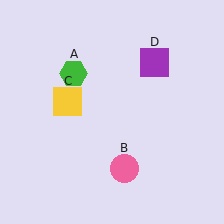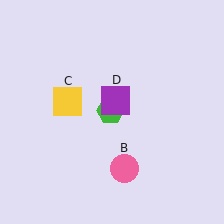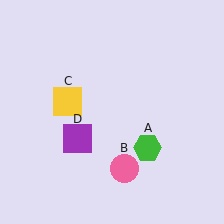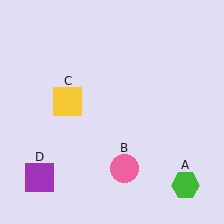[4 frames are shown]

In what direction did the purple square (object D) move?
The purple square (object D) moved down and to the left.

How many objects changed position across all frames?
2 objects changed position: green hexagon (object A), purple square (object D).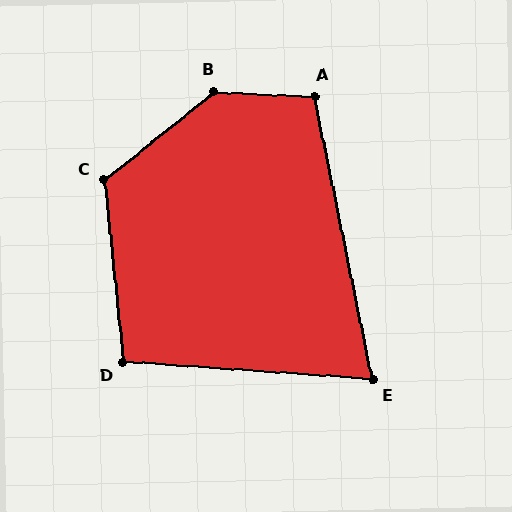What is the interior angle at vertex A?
Approximately 104 degrees (obtuse).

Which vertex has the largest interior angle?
B, at approximately 138 degrees.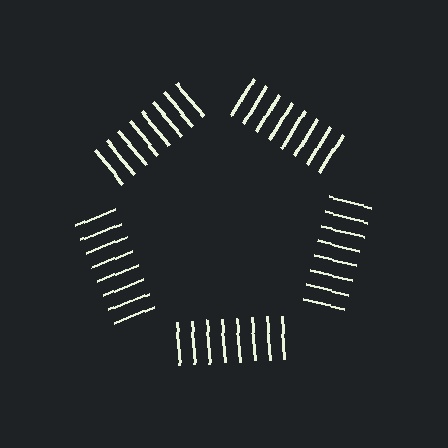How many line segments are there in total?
40 — 8 along each of the 5 edges.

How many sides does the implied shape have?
5 sides — the line-ends trace a pentagon.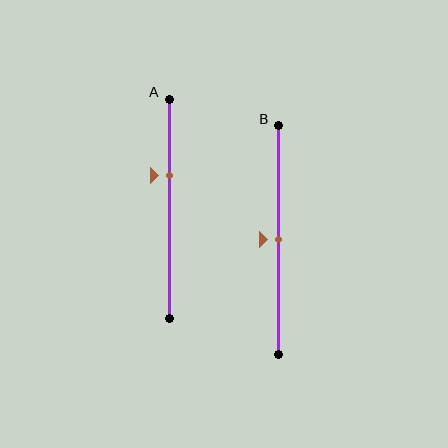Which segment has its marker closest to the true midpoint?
Segment B has its marker closest to the true midpoint.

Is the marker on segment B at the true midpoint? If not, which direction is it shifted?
Yes, the marker on segment B is at the true midpoint.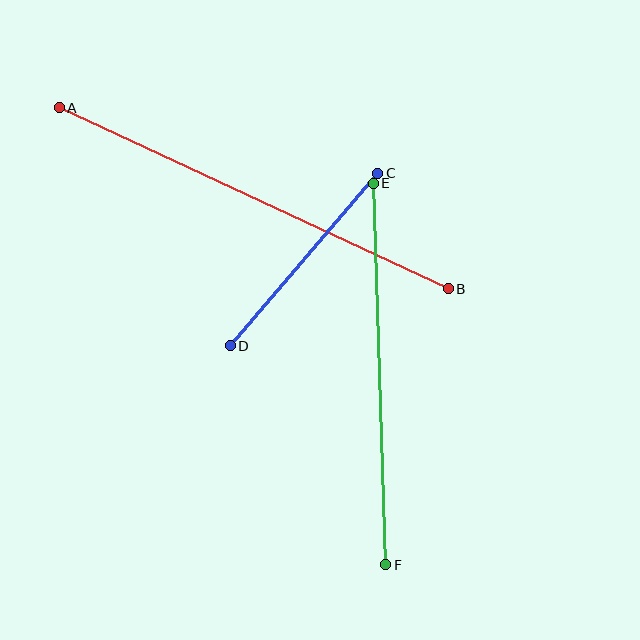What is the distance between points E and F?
The distance is approximately 382 pixels.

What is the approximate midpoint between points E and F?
The midpoint is at approximately (380, 374) pixels.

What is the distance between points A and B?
The distance is approximately 429 pixels.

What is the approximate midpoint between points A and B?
The midpoint is at approximately (254, 198) pixels.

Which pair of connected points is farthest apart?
Points A and B are farthest apart.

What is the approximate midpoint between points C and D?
The midpoint is at approximately (304, 260) pixels.